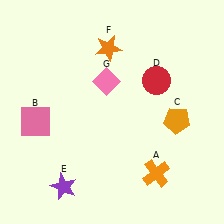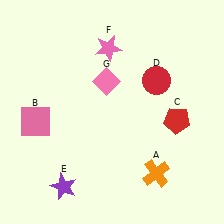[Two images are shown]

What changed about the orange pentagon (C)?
In Image 1, C is orange. In Image 2, it changed to red.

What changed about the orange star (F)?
In Image 1, F is orange. In Image 2, it changed to pink.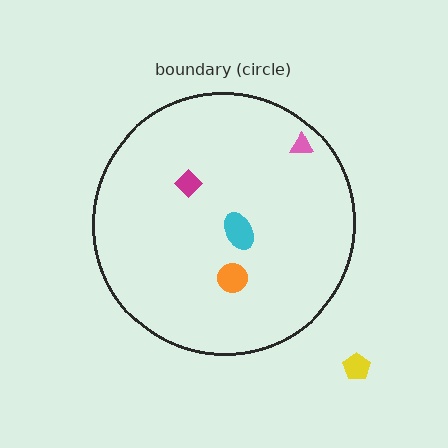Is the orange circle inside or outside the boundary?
Inside.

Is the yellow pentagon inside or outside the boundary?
Outside.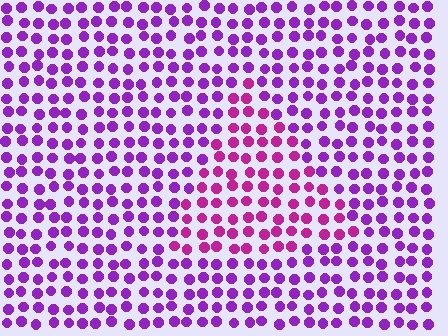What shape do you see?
I see a triangle.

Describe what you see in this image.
The image is filled with small purple elements in a uniform arrangement. A triangle-shaped region is visible where the elements are tinted to a slightly different hue, forming a subtle color boundary.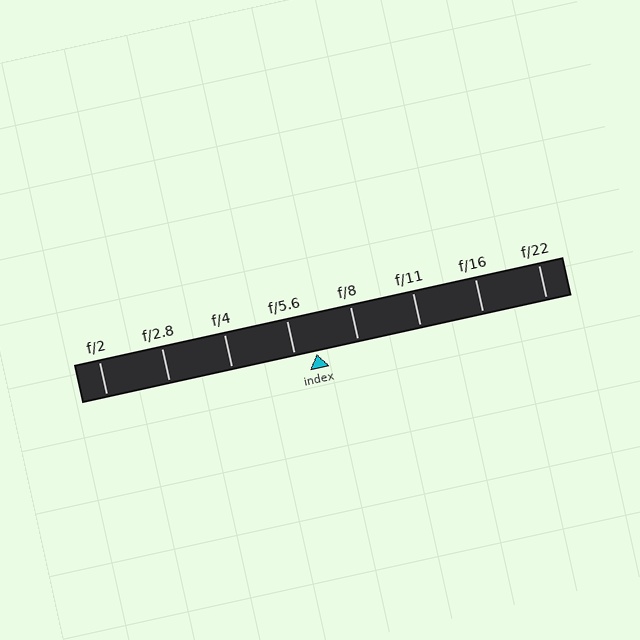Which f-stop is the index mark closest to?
The index mark is closest to f/5.6.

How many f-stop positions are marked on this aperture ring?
There are 8 f-stop positions marked.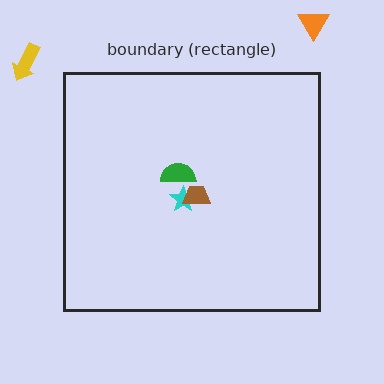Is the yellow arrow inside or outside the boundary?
Outside.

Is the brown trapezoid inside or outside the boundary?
Inside.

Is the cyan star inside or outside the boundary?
Inside.